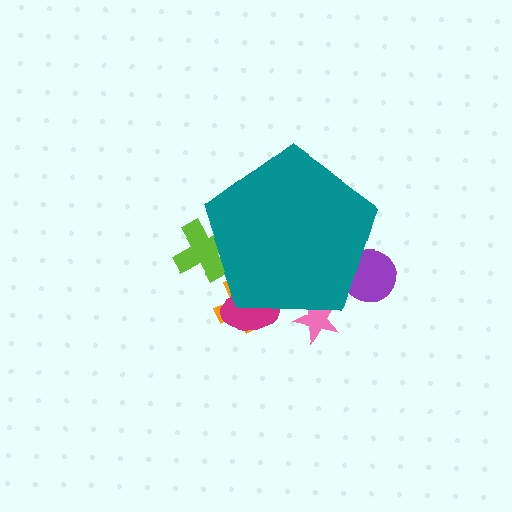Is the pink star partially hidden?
Yes, the pink star is partially hidden behind the teal pentagon.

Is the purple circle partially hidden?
Yes, the purple circle is partially hidden behind the teal pentagon.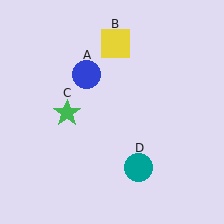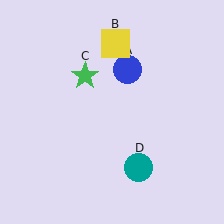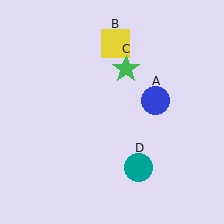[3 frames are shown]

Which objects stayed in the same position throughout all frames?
Yellow square (object B) and teal circle (object D) remained stationary.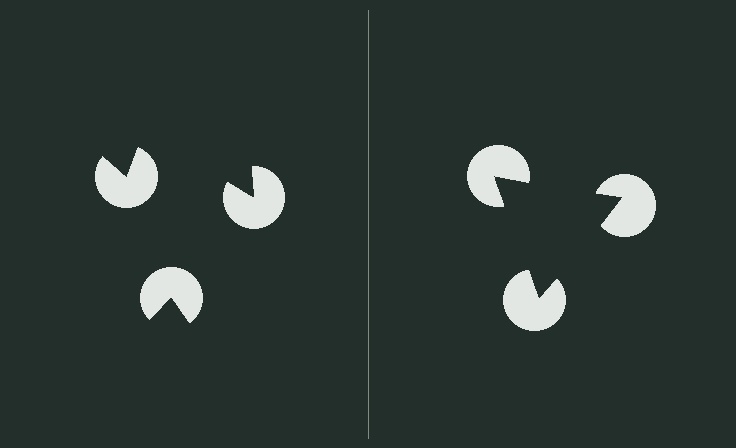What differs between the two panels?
The pac-man discs are positioned identically on both sides; only the wedge orientations differ. On the right they align to a triangle; on the left they are misaligned.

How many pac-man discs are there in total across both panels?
6 — 3 on each side.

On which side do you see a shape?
An illusory triangle appears on the right side. On the left side the wedge cuts are rotated, so no coherent shape forms.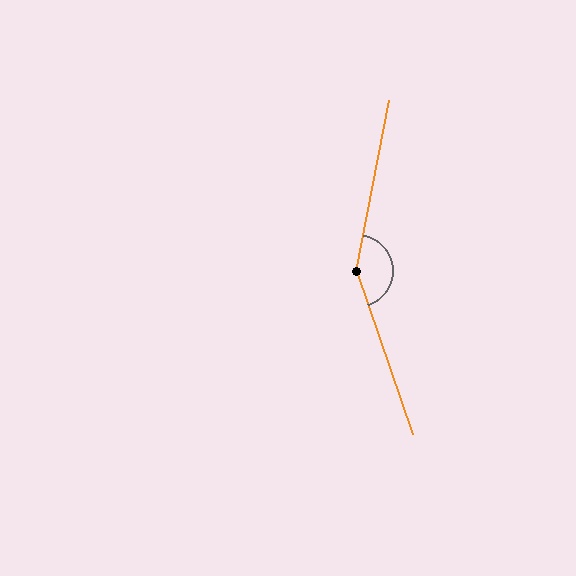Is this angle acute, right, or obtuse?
It is obtuse.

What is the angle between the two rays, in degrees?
Approximately 150 degrees.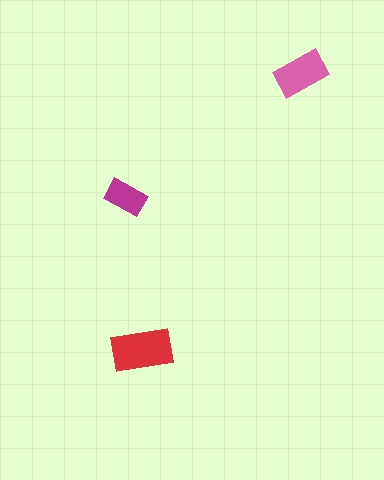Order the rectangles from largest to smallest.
the red one, the pink one, the magenta one.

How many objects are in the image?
There are 3 objects in the image.